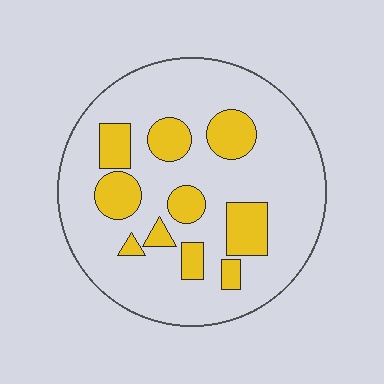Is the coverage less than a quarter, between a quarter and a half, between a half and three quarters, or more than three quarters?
Less than a quarter.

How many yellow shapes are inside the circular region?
10.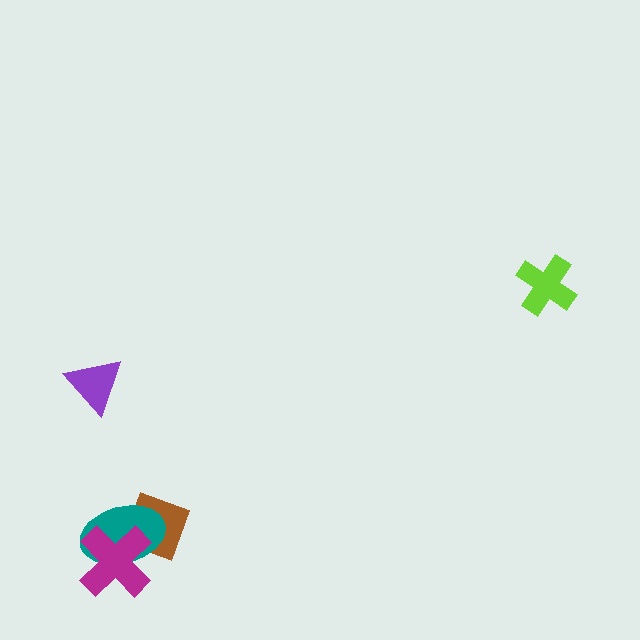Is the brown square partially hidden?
Yes, it is partially covered by another shape.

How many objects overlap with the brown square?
2 objects overlap with the brown square.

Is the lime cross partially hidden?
No, no other shape covers it.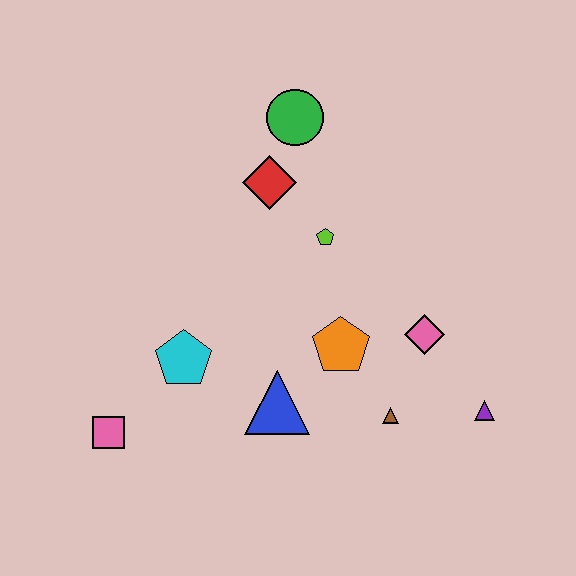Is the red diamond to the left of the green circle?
Yes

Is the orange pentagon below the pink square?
No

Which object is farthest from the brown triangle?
The green circle is farthest from the brown triangle.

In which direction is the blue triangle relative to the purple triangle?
The blue triangle is to the left of the purple triangle.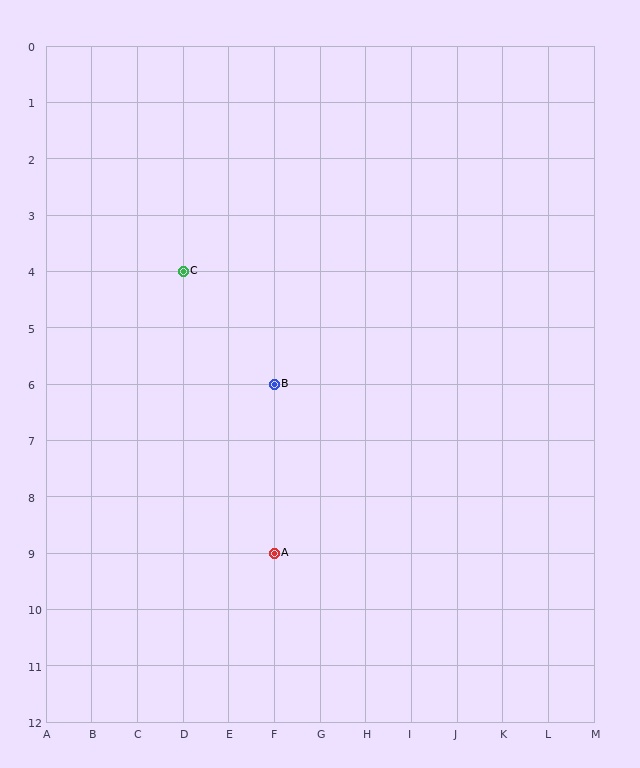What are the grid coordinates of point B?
Point B is at grid coordinates (F, 6).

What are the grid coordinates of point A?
Point A is at grid coordinates (F, 9).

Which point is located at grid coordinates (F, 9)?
Point A is at (F, 9).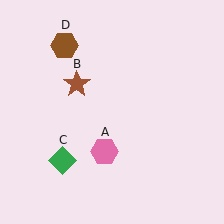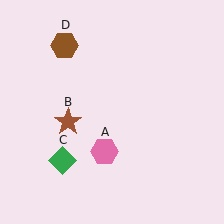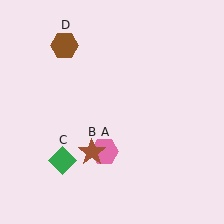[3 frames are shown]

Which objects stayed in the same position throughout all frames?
Pink hexagon (object A) and green diamond (object C) and brown hexagon (object D) remained stationary.